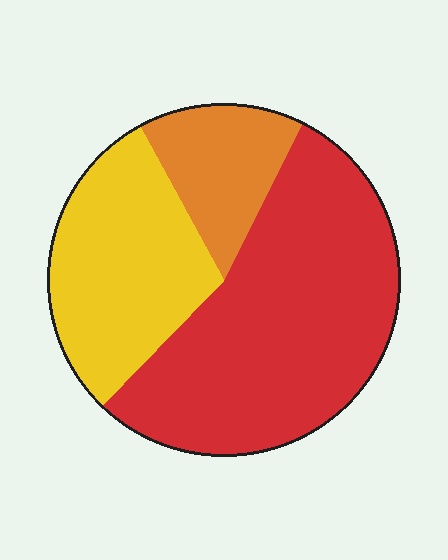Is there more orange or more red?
Red.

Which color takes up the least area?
Orange, at roughly 15%.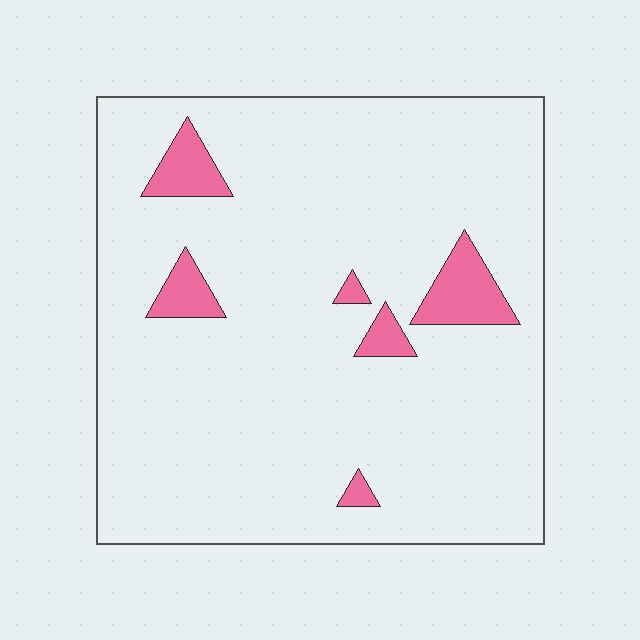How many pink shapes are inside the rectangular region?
6.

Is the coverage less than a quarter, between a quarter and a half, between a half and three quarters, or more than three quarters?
Less than a quarter.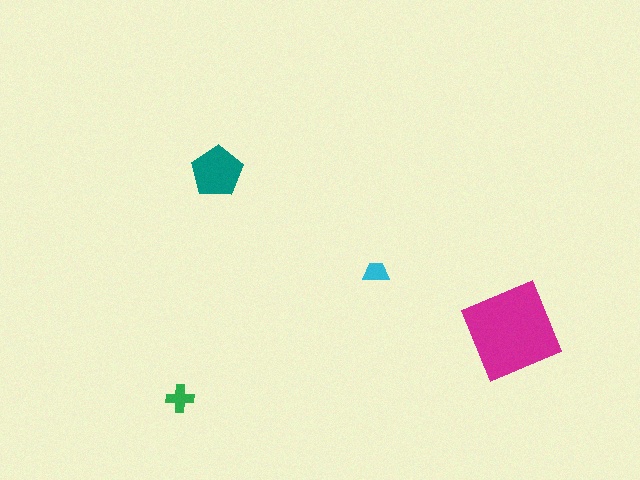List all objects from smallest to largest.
The cyan trapezoid, the green cross, the teal pentagon, the magenta diamond.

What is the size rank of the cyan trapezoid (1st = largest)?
4th.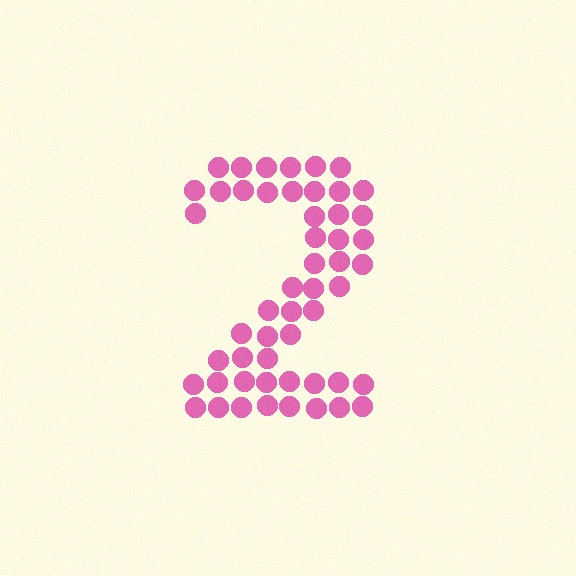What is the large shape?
The large shape is the digit 2.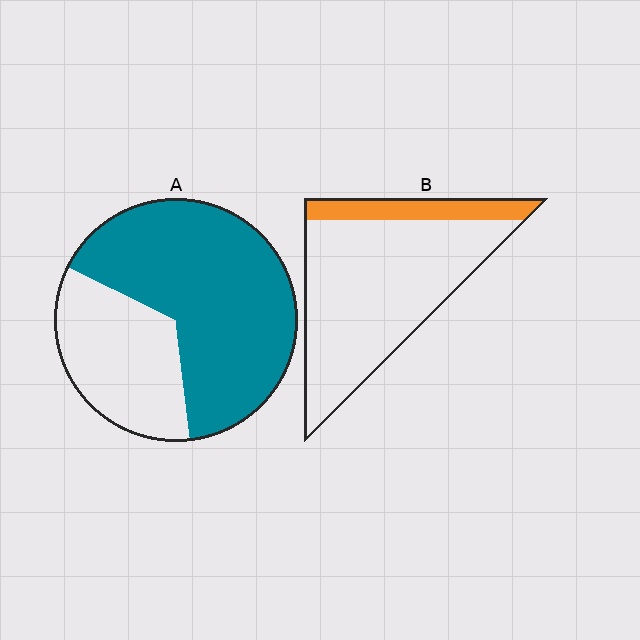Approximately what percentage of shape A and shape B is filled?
A is approximately 65% and B is approximately 15%.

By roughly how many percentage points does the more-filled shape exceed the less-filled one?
By roughly 50 percentage points (A over B).